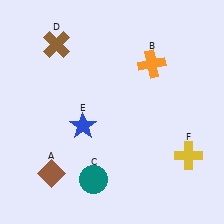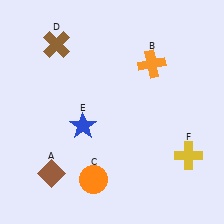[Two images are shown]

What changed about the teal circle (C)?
In Image 1, C is teal. In Image 2, it changed to orange.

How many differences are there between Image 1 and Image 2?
There is 1 difference between the two images.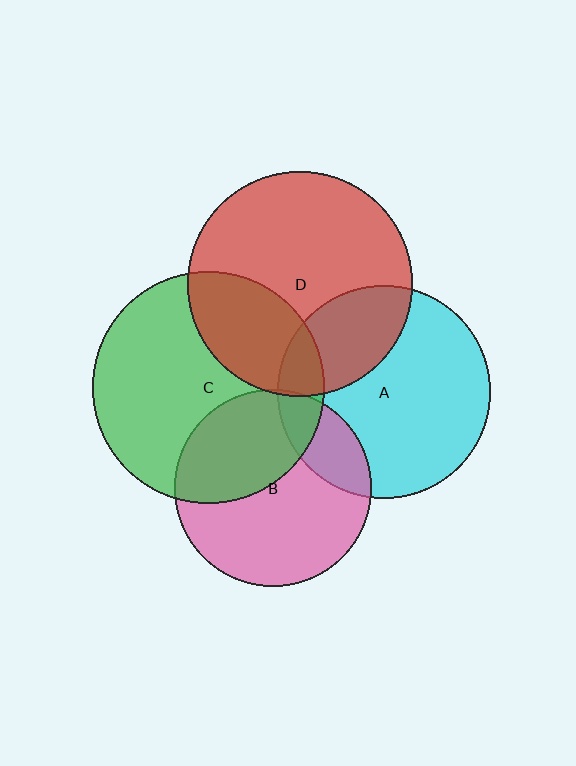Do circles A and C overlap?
Yes.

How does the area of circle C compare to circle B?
Approximately 1.4 times.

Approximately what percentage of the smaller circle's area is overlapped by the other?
Approximately 10%.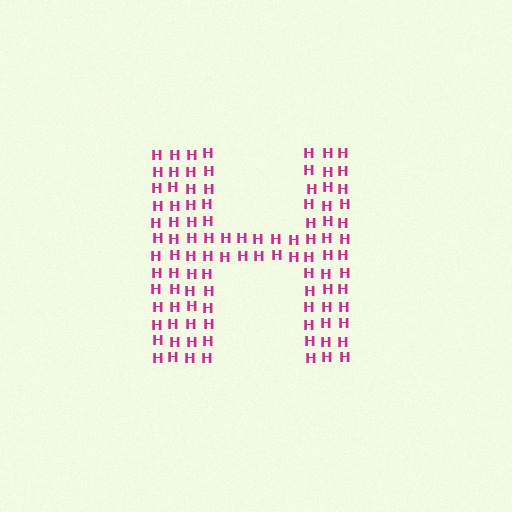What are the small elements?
The small elements are letter H's.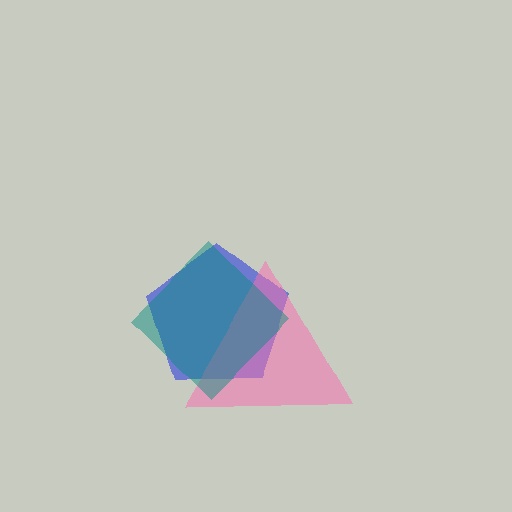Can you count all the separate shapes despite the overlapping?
Yes, there are 3 separate shapes.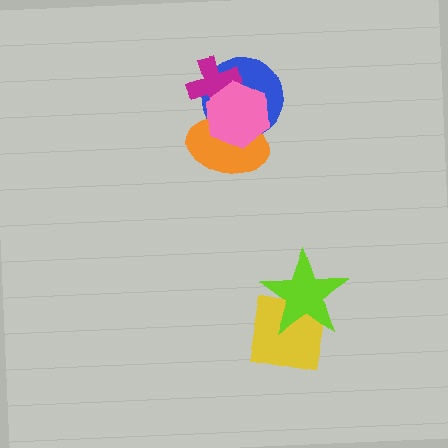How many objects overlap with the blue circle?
3 objects overlap with the blue circle.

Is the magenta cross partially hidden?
Yes, it is partially covered by another shape.